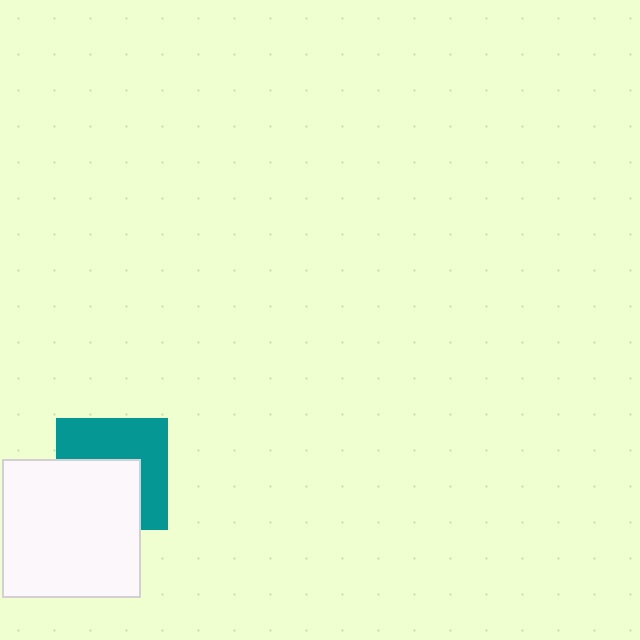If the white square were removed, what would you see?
You would see the complete teal square.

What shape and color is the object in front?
The object in front is a white square.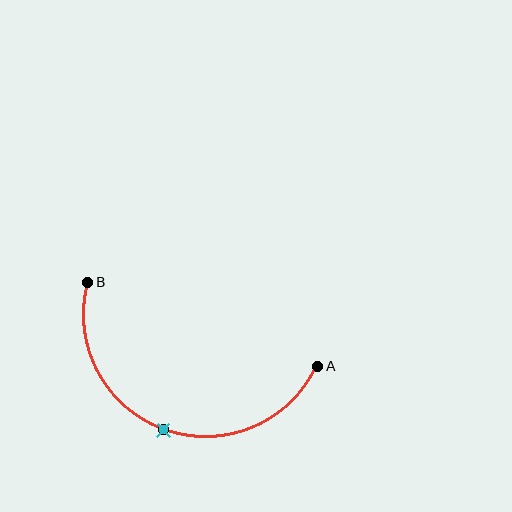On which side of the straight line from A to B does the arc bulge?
The arc bulges below the straight line connecting A and B.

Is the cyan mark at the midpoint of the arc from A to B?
Yes. The cyan mark lies on the arc at equal arc-length from both A and B — it is the arc midpoint.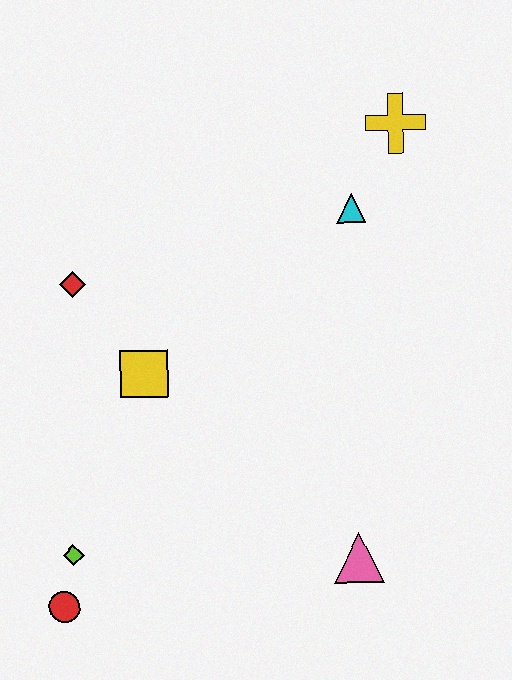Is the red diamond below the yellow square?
No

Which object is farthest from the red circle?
The yellow cross is farthest from the red circle.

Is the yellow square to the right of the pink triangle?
No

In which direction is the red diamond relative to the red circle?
The red diamond is above the red circle.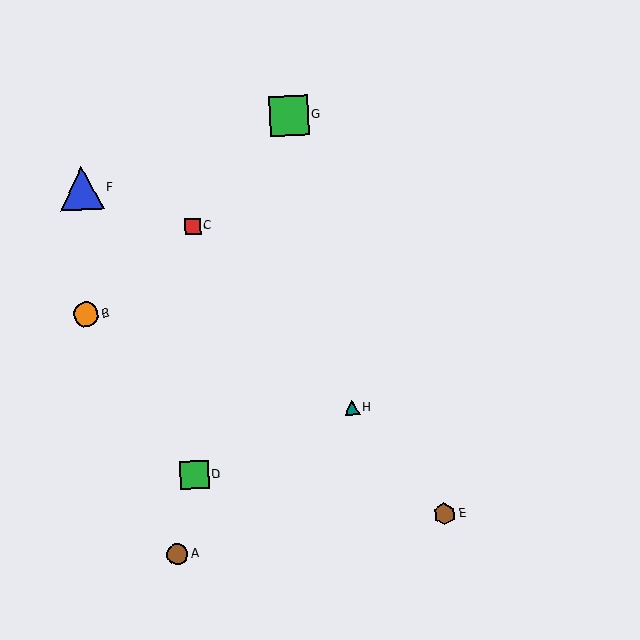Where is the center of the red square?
The center of the red square is at (193, 226).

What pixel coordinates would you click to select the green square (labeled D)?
Click at (194, 475) to select the green square D.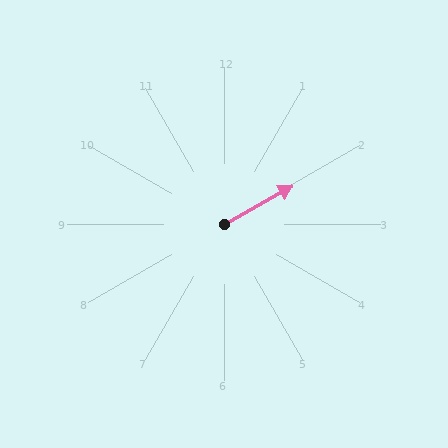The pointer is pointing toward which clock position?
Roughly 2 o'clock.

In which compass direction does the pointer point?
Northeast.